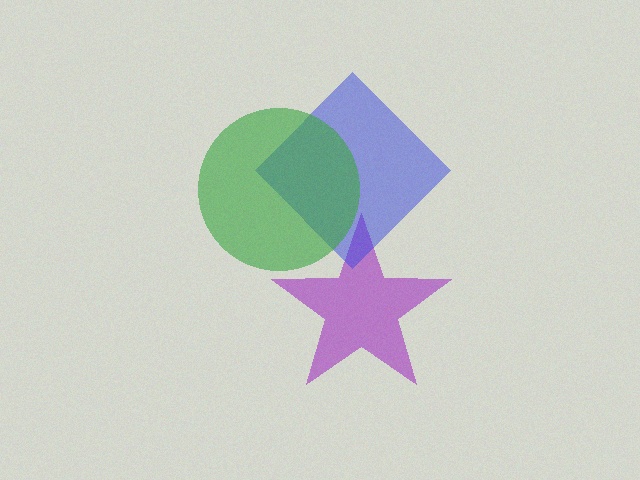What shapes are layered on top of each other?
The layered shapes are: a purple star, a blue diamond, a green circle.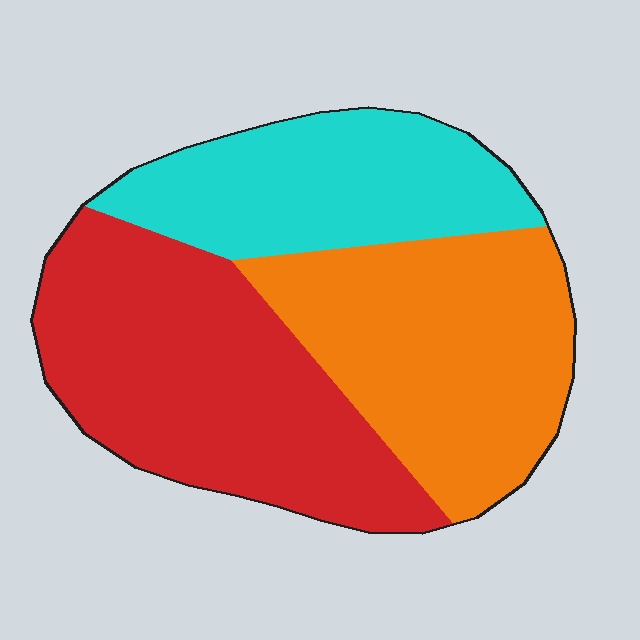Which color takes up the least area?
Cyan, at roughly 25%.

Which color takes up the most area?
Red, at roughly 40%.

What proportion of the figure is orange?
Orange takes up between a quarter and a half of the figure.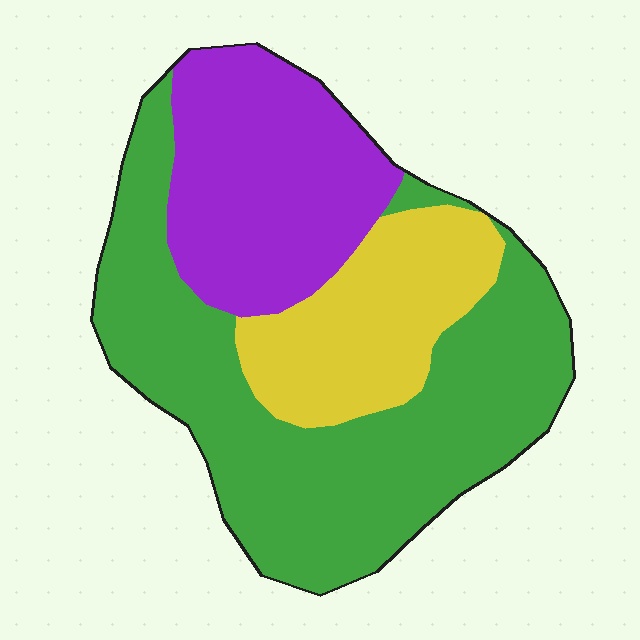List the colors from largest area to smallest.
From largest to smallest: green, purple, yellow.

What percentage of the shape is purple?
Purple takes up about one quarter (1/4) of the shape.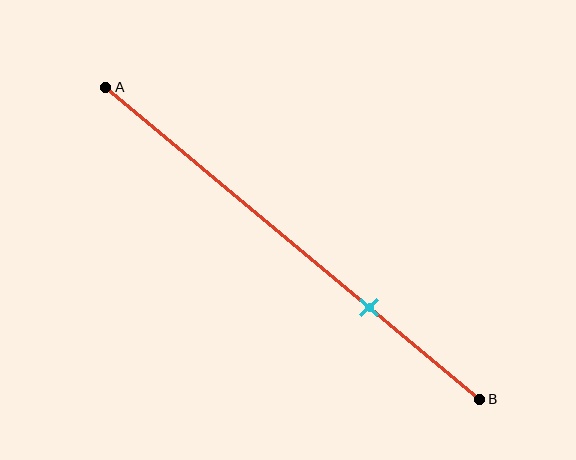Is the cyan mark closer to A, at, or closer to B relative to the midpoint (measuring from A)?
The cyan mark is closer to point B than the midpoint of segment AB.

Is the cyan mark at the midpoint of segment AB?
No, the mark is at about 70% from A, not at the 50% midpoint.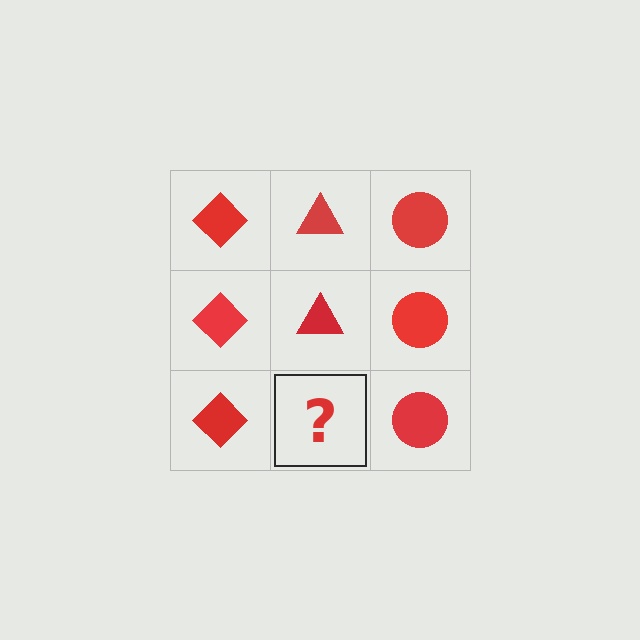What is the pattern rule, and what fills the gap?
The rule is that each column has a consistent shape. The gap should be filled with a red triangle.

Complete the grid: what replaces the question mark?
The question mark should be replaced with a red triangle.